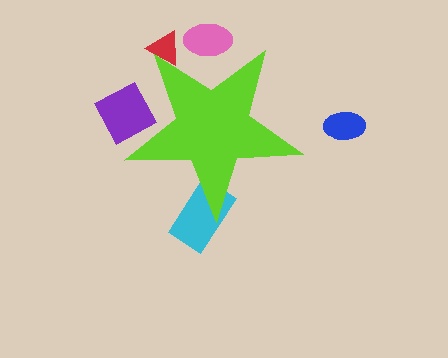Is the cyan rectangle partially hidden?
Yes, the cyan rectangle is partially hidden behind the lime star.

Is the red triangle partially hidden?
Yes, the red triangle is partially hidden behind the lime star.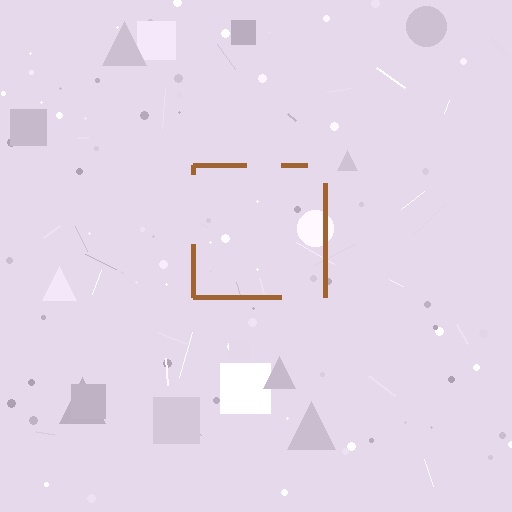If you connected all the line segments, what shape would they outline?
They would outline a square.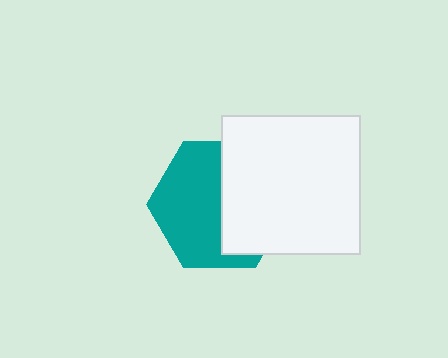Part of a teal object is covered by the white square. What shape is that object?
It is a hexagon.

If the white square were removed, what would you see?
You would see the complete teal hexagon.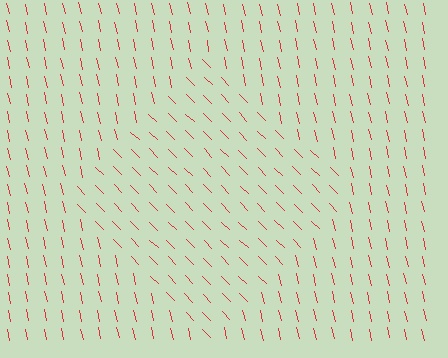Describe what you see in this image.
The image is filled with small red line segments. A diamond region in the image has lines oriented differently from the surrounding lines, creating a visible texture boundary.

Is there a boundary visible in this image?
Yes, there is a texture boundary formed by a change in line orientation.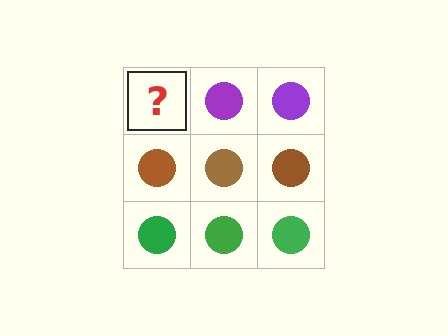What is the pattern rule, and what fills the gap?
The rule is that each row has a consistent color. The gap should be filled with a purple circle.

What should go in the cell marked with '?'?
The missing cell should contain a purple circle.